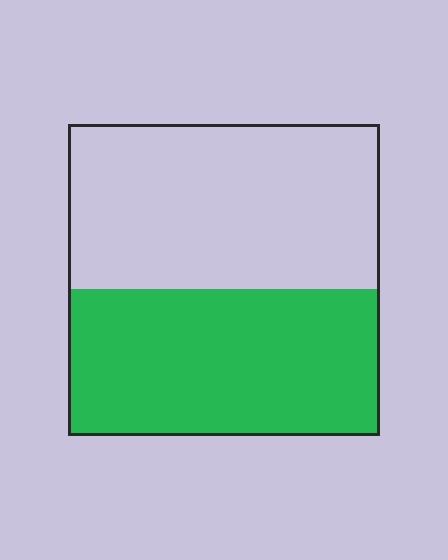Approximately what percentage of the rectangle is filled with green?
Approximately 45%.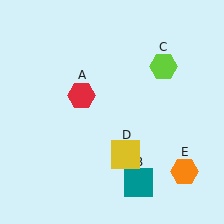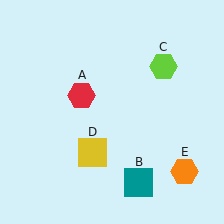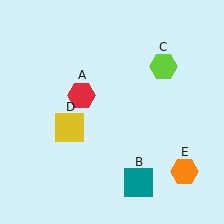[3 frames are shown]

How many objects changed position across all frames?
1 object changed position: yellow square (object D).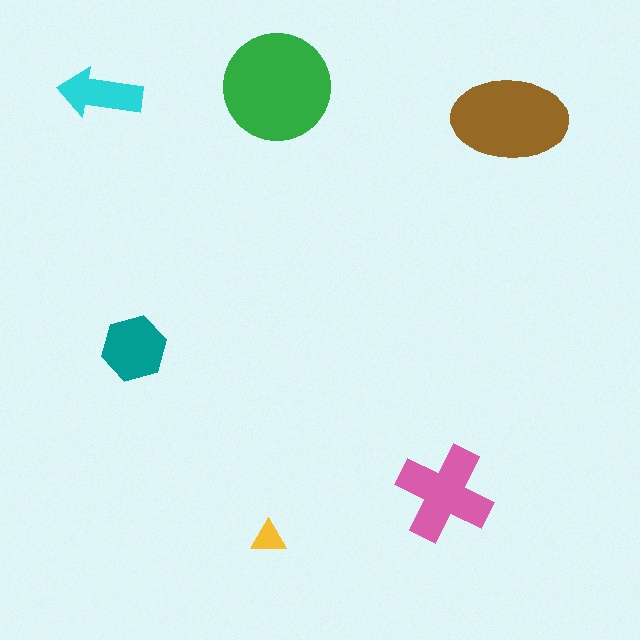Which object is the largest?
The green circle.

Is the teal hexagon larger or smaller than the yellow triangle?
Larger.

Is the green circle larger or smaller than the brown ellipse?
Larger.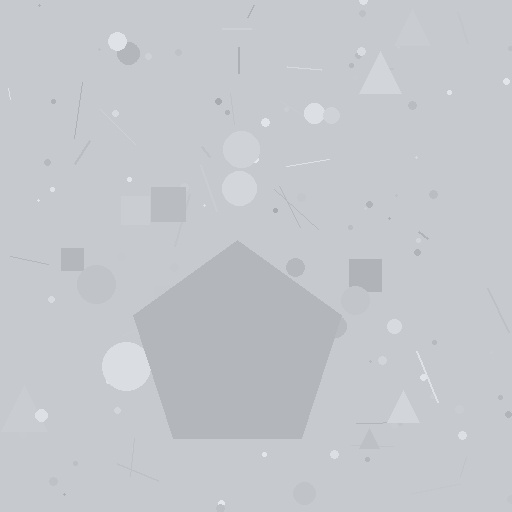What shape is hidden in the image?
A pentagon is hidden in the image.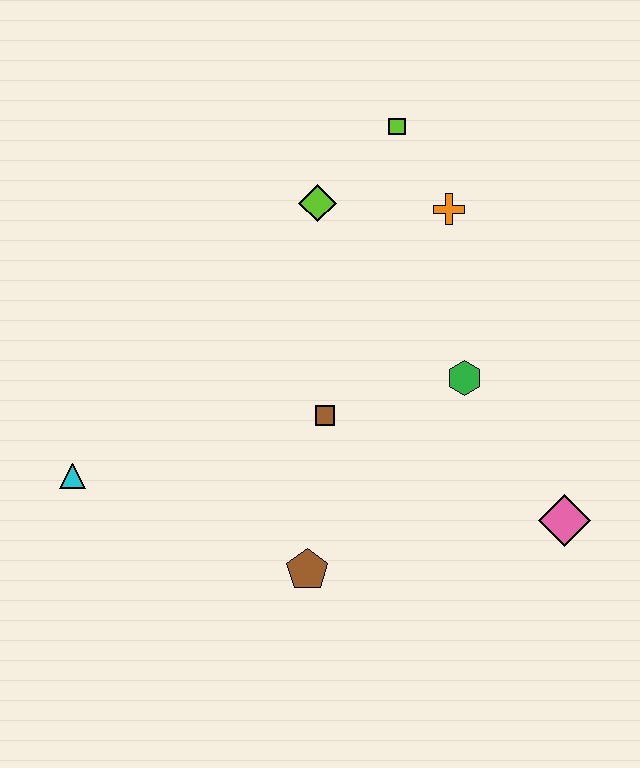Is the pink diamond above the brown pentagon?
Yes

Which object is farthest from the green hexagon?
The cyan triangle is farthest from the green hexagon.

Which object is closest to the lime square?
The orange cross is closest to the lime square.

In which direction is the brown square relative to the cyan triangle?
The brown square is to the right of the cyan triangle.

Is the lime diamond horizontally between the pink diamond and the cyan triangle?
Yes